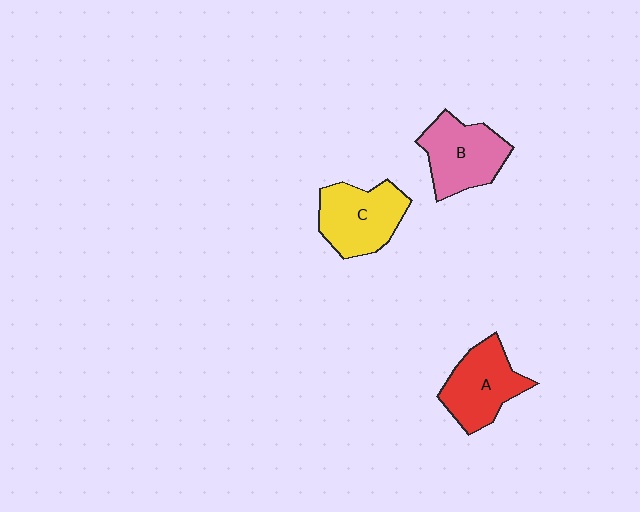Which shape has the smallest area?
Shape A (red).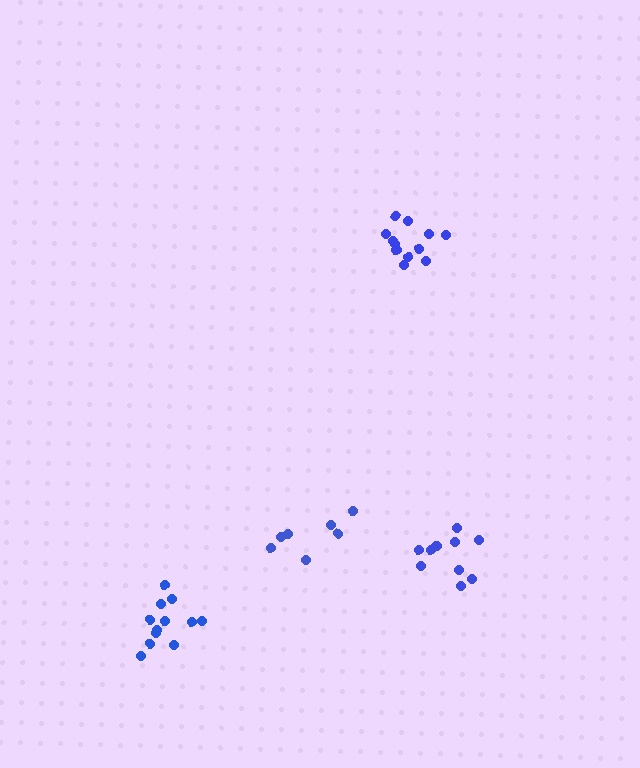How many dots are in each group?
Group 1: 10 dots, Group 2: 7 dots, Group 3: 12 dots, Group 4: 12 dots (41 total).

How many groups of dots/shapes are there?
There are 4 groups.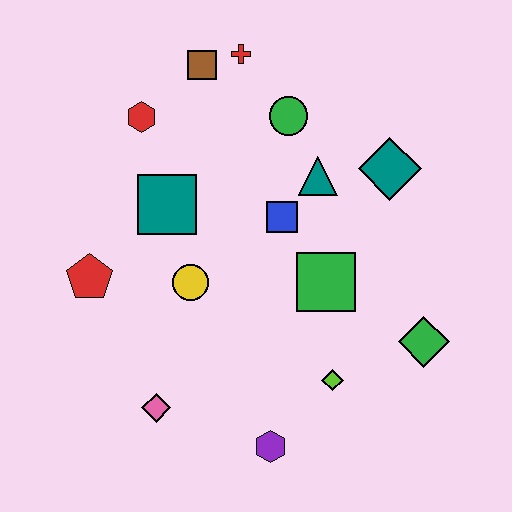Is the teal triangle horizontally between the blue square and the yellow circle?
No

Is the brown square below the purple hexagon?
No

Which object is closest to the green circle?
The teal triangle is closest to the green circle.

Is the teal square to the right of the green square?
No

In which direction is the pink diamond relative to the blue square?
The pink diamond is below the blue square.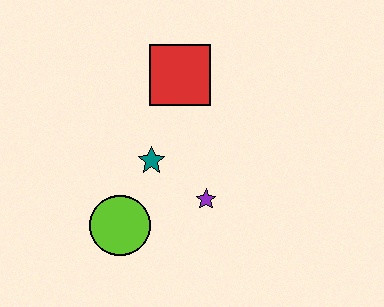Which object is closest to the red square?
The teal star is closest to the red square.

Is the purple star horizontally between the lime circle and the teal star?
No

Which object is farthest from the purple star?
The red square is farthest from the purple star.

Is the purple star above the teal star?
No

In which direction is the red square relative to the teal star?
The red square is above the teal star.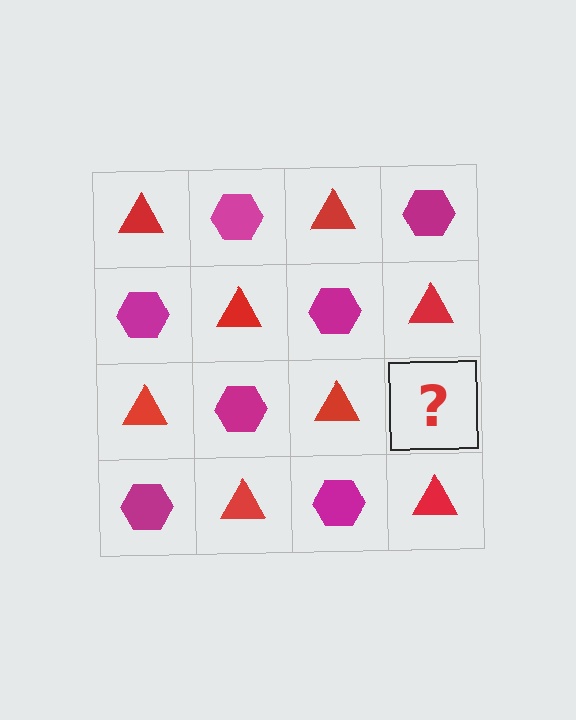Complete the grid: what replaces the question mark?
The question mark should be replaced with a magenta hexagon.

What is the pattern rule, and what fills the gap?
The rule is that it alternates red triangle and magenta hexagon in a checkerboard pattern. The gap should be filled with a magenta hexagon.